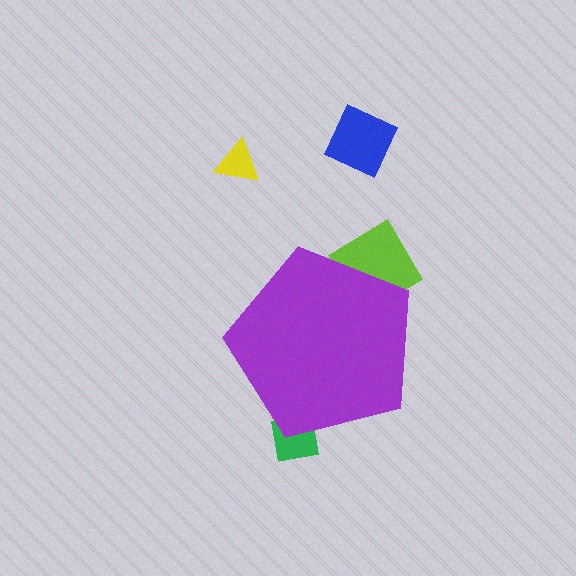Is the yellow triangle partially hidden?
No, the yellow triangle is fully visible.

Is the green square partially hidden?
Yes, the green square is partially hidden behind the purple pentagon.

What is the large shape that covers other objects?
A purple pentagon.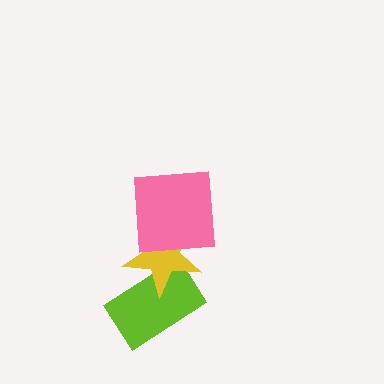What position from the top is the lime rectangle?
The lime rectangle is 3rd from the top.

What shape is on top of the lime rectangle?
The yellow star is on top of the lime rectangle.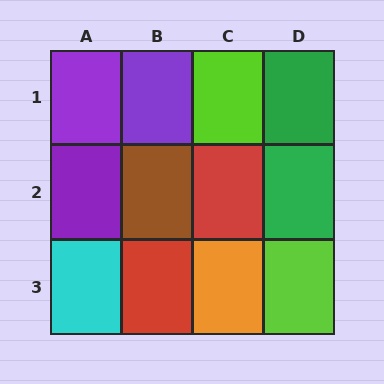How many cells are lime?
2 cells are lime.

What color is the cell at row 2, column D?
Green.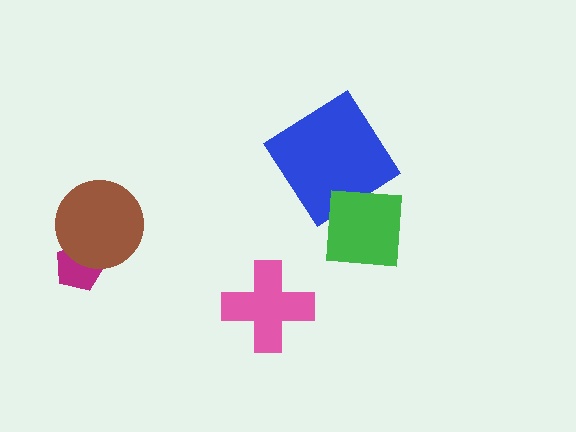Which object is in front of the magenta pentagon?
The brown circle is in front of the magenta pentagon.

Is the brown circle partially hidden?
No, no other shape covers it.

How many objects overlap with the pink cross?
0 objects overlap with the pink cross.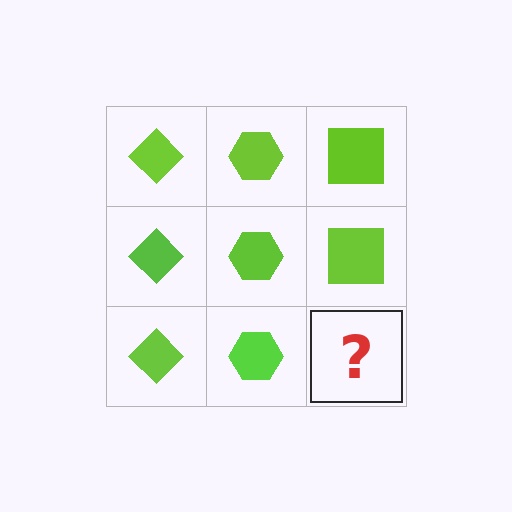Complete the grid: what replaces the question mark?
The question mark should be replaced with a lime square.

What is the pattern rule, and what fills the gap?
The rule is that each column has a consistent shape. The gap should be filled with a lime square.